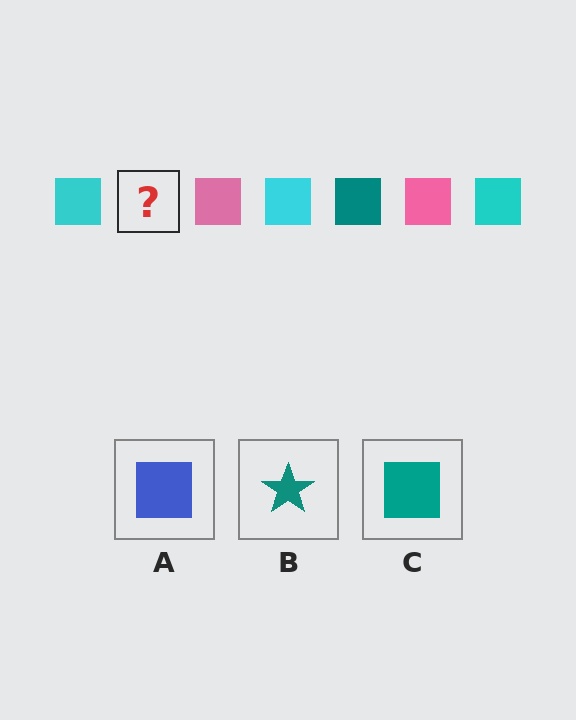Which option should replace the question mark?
Option C.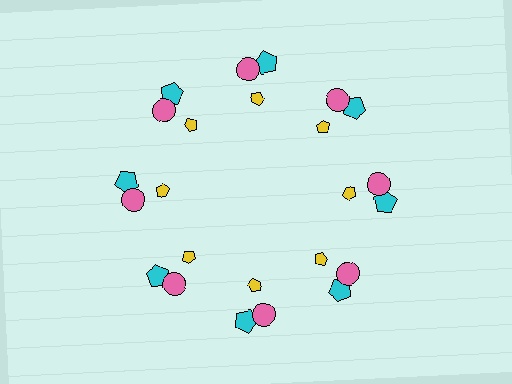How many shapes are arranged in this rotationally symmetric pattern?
There are 24 shapes, arranged in 8 groups of 3.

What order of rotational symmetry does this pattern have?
This pattern has 8-fold rotational symmetry.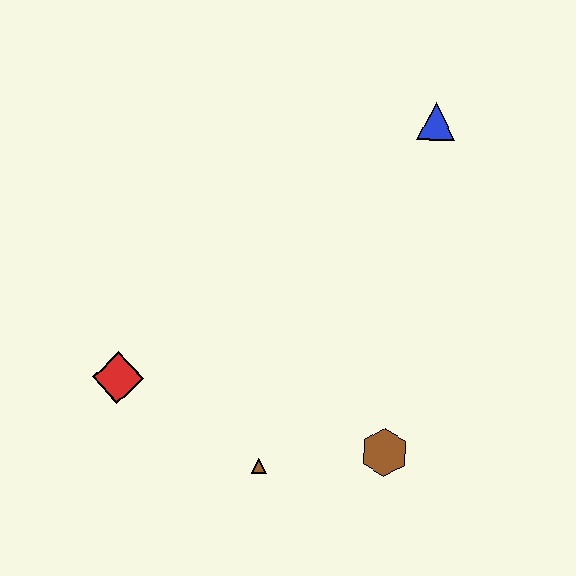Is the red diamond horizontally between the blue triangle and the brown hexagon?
No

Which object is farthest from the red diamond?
The blue triangle is farthest from the red diamond.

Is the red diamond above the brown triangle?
Yes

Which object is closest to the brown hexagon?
The brown triangle is closest to the brown hexagon.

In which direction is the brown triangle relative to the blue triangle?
The brown triangle is below the blue triangle.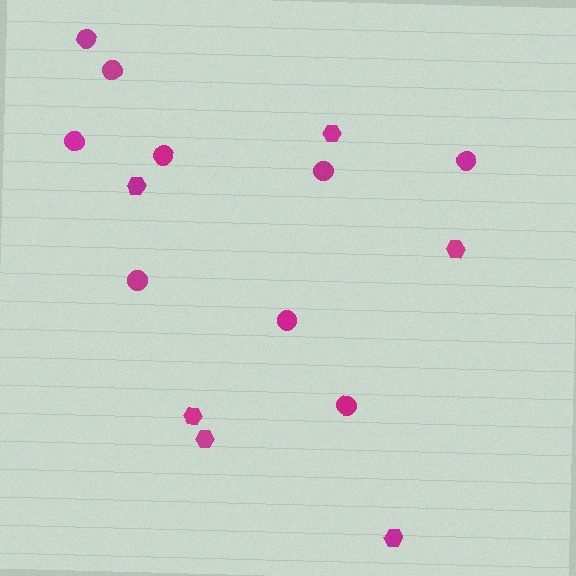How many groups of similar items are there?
There are 2 groups: one group of circles (9) and one group of hexagons (6).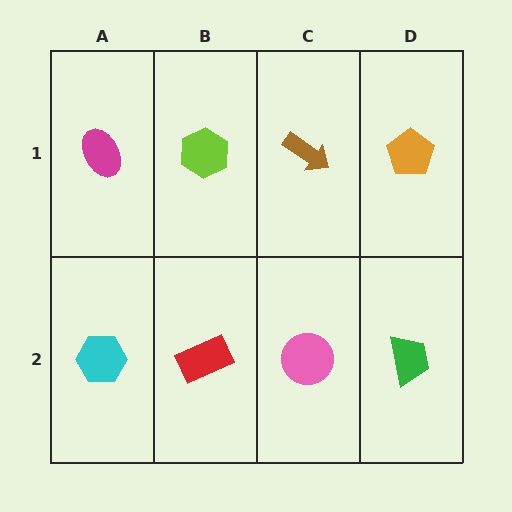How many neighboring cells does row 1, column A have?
2.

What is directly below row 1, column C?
A pink circle.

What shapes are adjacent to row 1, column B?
A red rectangle (row 2, column B), a magenta ellipse (row 1, column A), a brown arrow (row 1, column C).